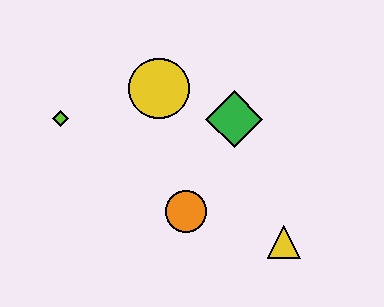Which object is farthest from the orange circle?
The lime diamond is farthest from the orange circle.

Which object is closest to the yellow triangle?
The orange circle is closest to the yellow triangle.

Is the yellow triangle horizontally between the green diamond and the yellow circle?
No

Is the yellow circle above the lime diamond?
Yes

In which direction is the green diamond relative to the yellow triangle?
The green diamond is above the yellow triangle.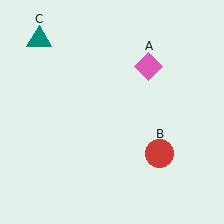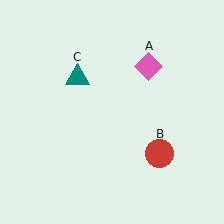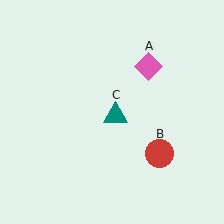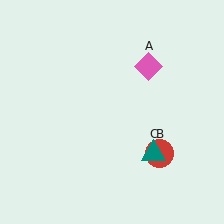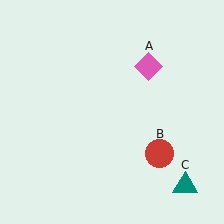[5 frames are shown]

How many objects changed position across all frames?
1 object changed position: teal triangle (object C).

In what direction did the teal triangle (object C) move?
The teal triangle (object C) moved down and to the right.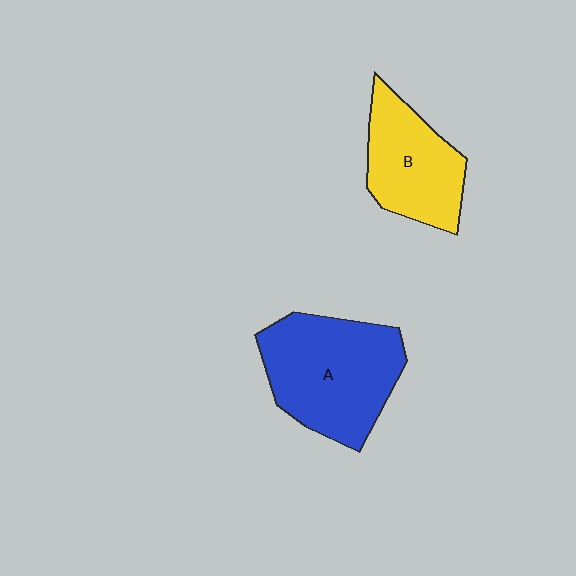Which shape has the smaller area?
Shape B (yellow).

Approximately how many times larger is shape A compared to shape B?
Approximately 1.4 times.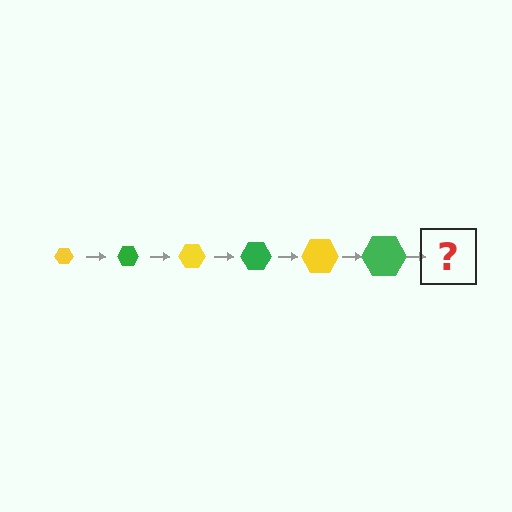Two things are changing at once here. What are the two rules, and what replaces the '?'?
The two rules are that the hexagon grows larger each step and the color cycles through yellow and green. The '?' should be a yellow hexagon, larger than the previous one.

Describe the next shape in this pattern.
It should be a yellow hexagon, larger than the previous one.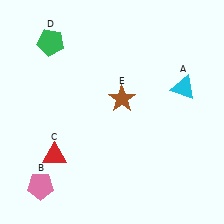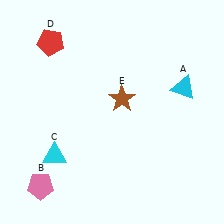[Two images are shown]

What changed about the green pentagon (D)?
In Image 1, D is green. In Image 2, it changed to red.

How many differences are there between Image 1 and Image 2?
There are 2 differences between the two images.